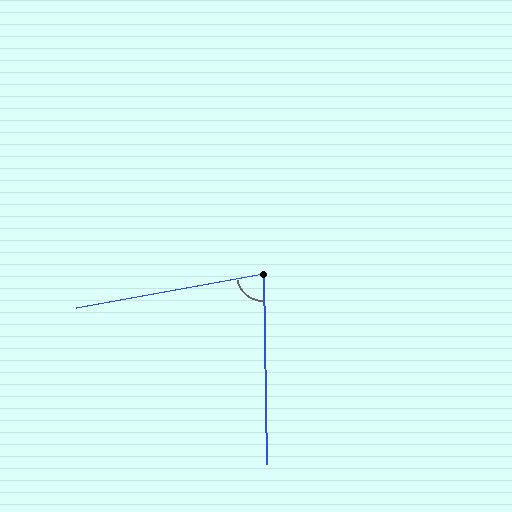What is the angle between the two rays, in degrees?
Approximately 81 degrees.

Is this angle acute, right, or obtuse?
It is acute.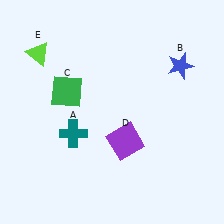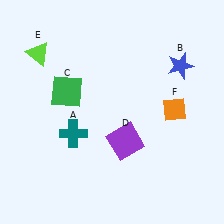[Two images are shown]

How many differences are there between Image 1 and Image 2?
There is 1 difference between the two images.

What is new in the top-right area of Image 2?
An orange diamond (F) was added in the top-right area of Image 2.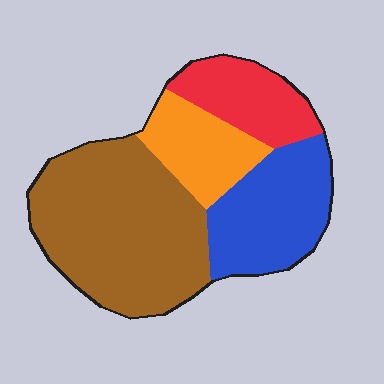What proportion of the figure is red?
Red takes up about one sixth (1/6) of the figure.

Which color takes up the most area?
Brown, at roughly 45%.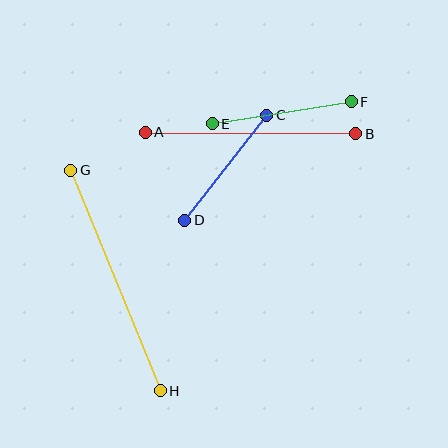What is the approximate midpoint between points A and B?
The midpoint is at approximately (250, 133) pixels.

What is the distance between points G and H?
The distance is approximately 238 pixels.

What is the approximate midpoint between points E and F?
The midpoint is at approximately (282, 113) pixels.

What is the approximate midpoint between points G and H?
The midpoint is at approximately (116, 281) pixels.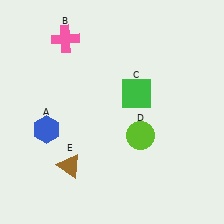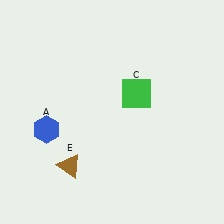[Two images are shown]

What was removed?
The pink cross (B), the lime circle (D) were removed in Image 2.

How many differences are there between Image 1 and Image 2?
There are 2 differences between the two images.